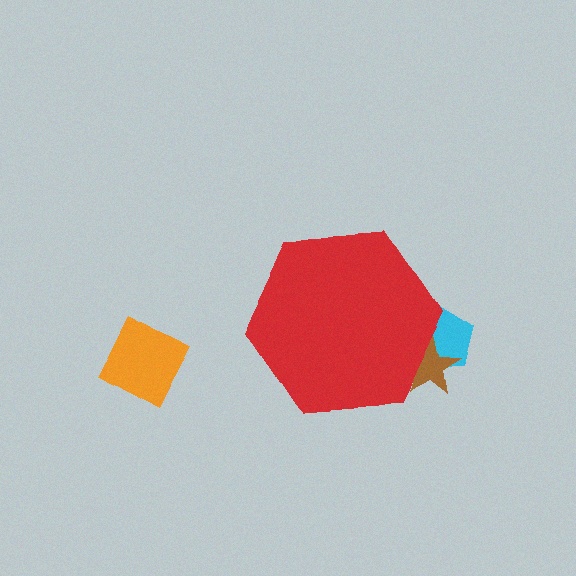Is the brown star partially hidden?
Yes, the brown star is partially hidden behind the red hexagon.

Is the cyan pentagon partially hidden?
Yes, the cyan pentagon is partially hidden behind the red hexagon.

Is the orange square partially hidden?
No, the orange square is fully visible.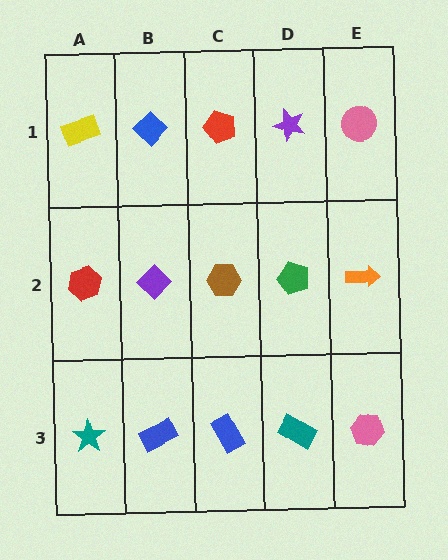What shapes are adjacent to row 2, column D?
A purple star (row 1, column D), a teal rectangle (row 3, column D), a brown hexagon (row 2, column C), an orange arrow (row 2, column E).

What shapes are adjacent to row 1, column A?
A red hexagon (row 2, column A), a blue diamond (row 1, column B).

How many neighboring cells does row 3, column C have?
3.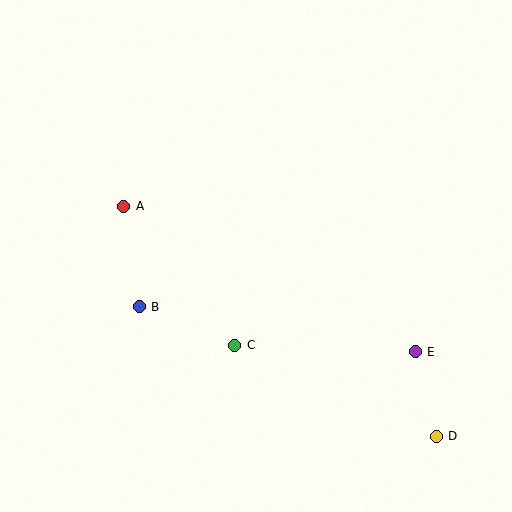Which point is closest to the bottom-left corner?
Point B is closest to the bottom-left corner.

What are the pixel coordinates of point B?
Point B is at (139, 307).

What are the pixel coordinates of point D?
Point D is at (436, 436).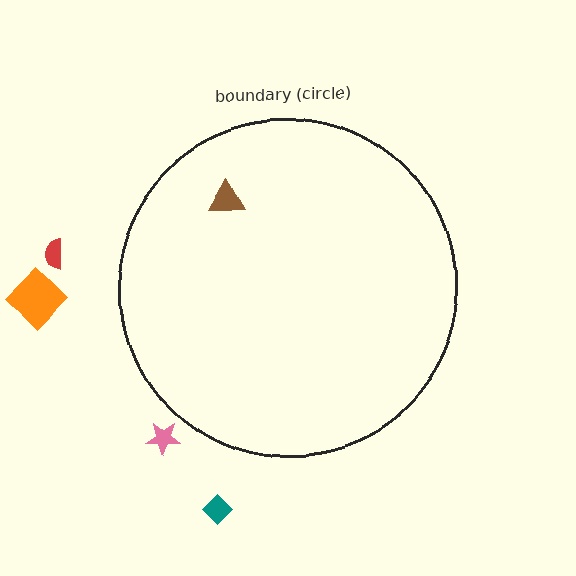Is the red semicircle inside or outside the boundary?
Outside.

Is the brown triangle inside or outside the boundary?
Inside.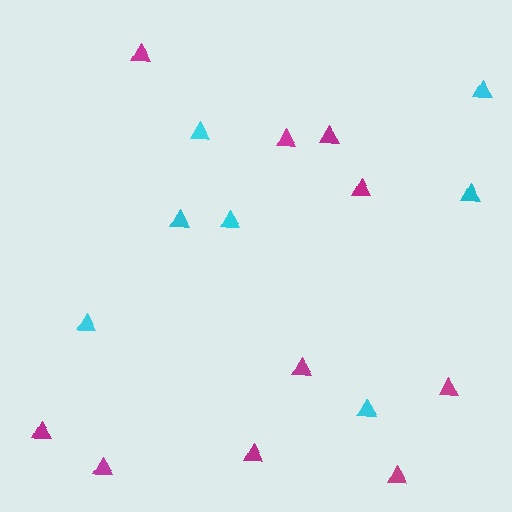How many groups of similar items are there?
There are 2 groups: one group of cyan triangles (7) and one group of magenta triangles (10).